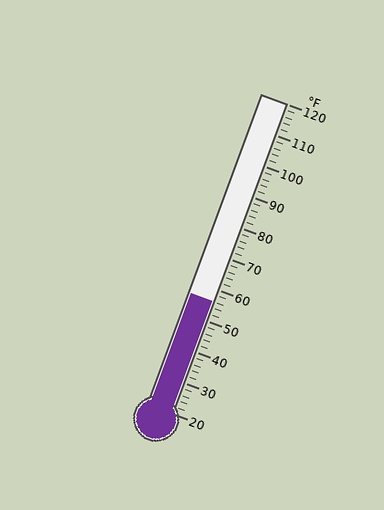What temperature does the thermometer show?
The thermometer shows approximately 56°F.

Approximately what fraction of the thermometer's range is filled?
The thermometer is filled to approximately 35% of its range.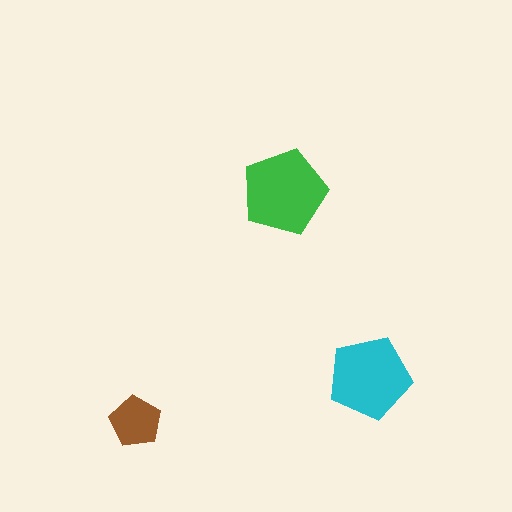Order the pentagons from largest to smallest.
the green one, the cyan one, the brown one.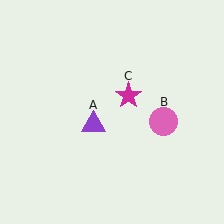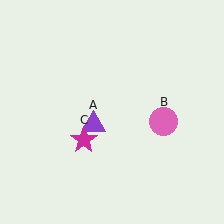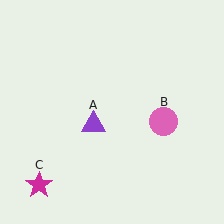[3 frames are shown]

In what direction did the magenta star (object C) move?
The magenta star (object C) moved down and to the left.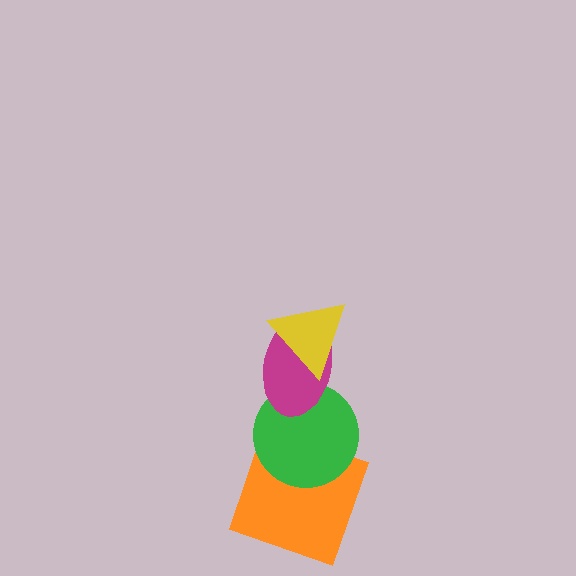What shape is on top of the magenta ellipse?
The yellow triangle is on top of the magenta ellipse.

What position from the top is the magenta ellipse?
The magenta ellipse is 2nd from the top.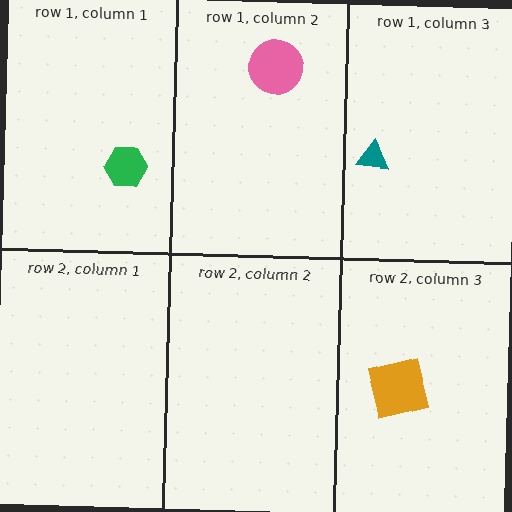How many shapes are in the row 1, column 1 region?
1.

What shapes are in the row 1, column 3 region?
The teal triangle.